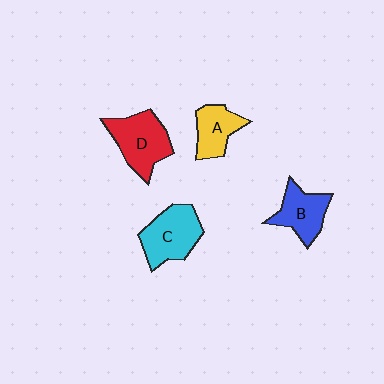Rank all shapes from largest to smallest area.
From largest to smallest: D (red), C (cyan), B (blue), A (yellow).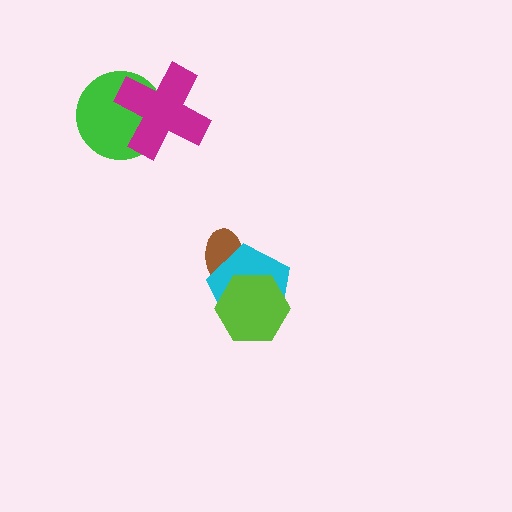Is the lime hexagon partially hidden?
No, no other shape covers it.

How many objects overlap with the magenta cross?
1 object overlaps with the magenta cross.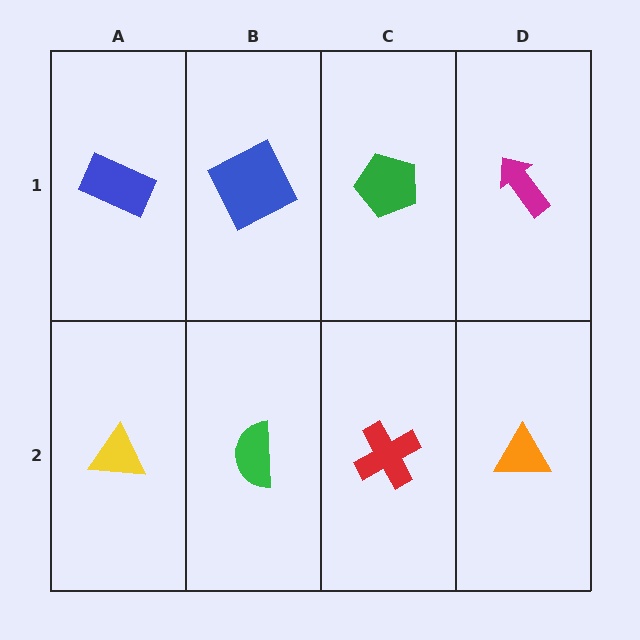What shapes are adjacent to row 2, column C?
A green pentagon (row 1, column C), a green semicircle (row 2, column B), an orange triangle (row 2, column D).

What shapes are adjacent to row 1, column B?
A green semicircle (row 2, column B), a blue rectangle (row 1, column A), a green pentagon (row 1, column C).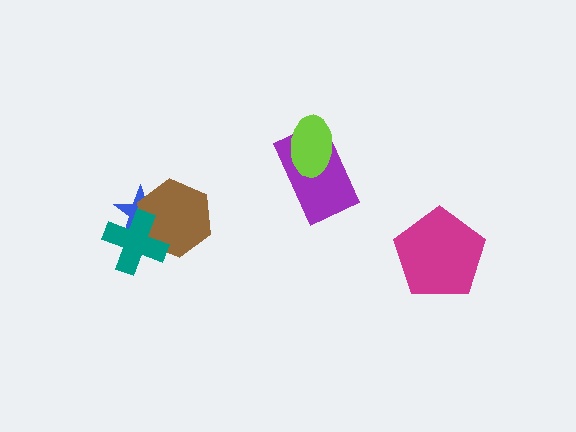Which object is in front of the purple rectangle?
The lime ellipse is in front of the purple rectangle.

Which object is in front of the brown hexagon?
The teal cross is in front of the brown hexagon.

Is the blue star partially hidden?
Yes, it is partially covered by another shape.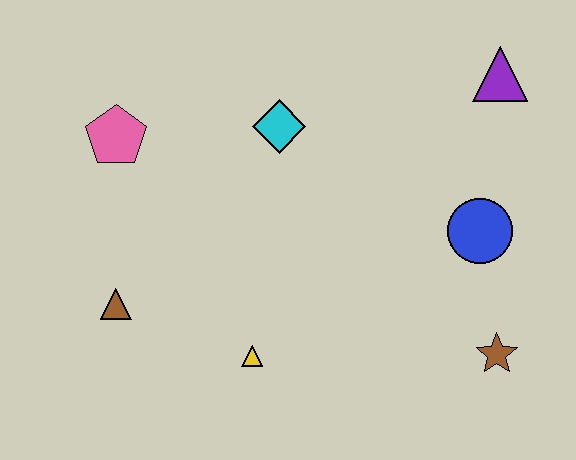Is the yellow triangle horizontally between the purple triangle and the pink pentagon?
Yes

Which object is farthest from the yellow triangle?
The purple triangle is farthest from the yellow triangle.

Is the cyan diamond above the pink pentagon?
Yes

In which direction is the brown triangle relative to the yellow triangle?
The brown triangle is to the left of the yellow triangle.